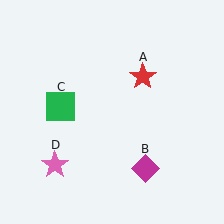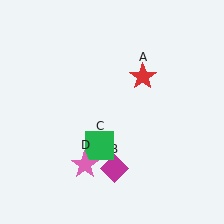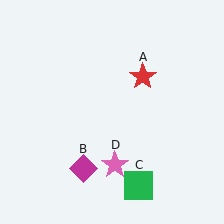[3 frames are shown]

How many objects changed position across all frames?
3 objects changed position: magenta diamond (object B), green square (object C), pink star (object D).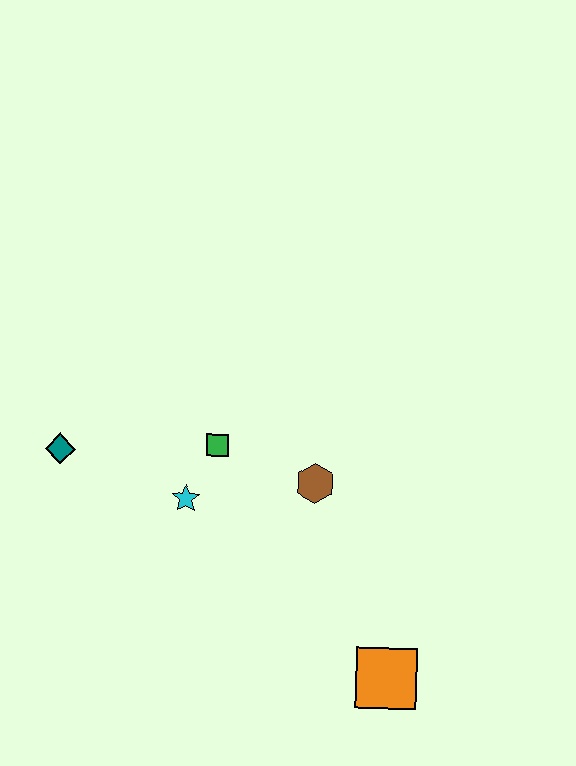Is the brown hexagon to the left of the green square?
No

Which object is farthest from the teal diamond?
The orange square is farthest from the teal diamond.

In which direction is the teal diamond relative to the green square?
The teal diamond is to the left of the green square.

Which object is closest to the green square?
The cyan star is closest to the green square.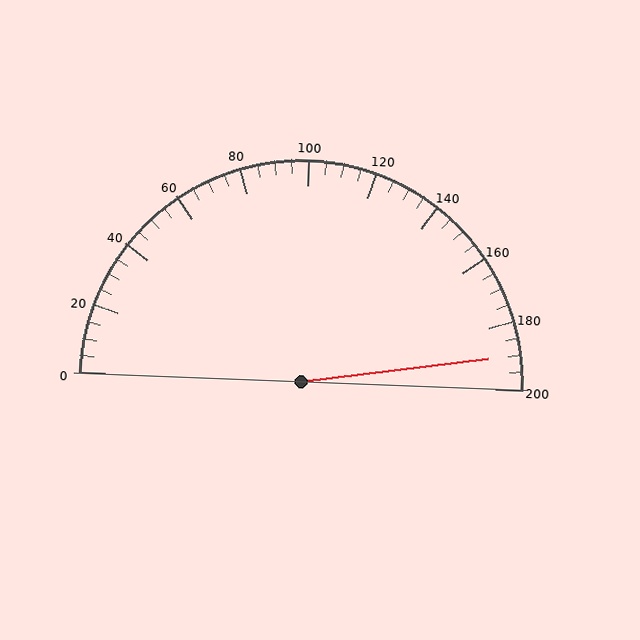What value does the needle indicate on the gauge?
The needle indicates approximately 190.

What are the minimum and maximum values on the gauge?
The gauge ranges from 0 to 200.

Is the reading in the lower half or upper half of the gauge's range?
The reading is in the upper half of the range (0 to 200).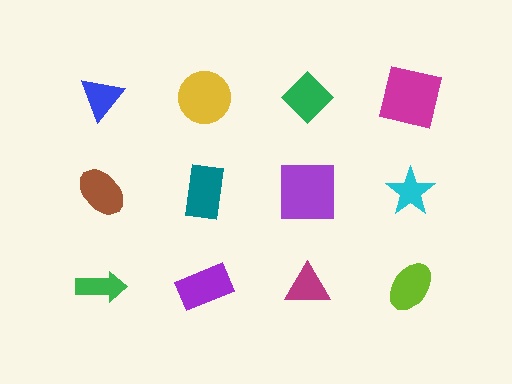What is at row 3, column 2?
A purple rectangle.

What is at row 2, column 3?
A purple square.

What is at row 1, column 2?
A yellow circle.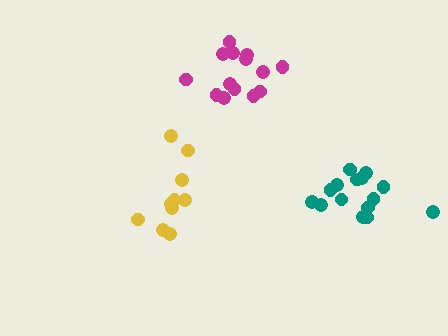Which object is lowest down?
The yellow cluster is bottommost.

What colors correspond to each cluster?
The clusters are colored: yellow, magenta, teal.